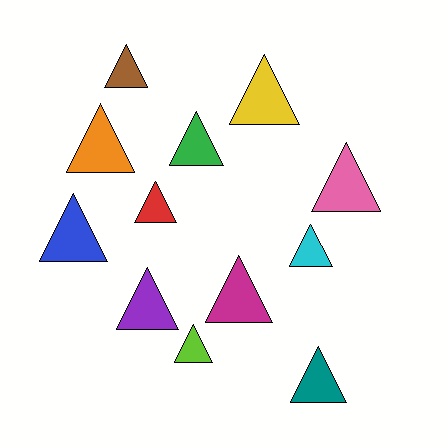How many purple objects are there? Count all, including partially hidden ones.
There is 1 purple object.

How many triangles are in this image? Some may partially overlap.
There are 12 triangles.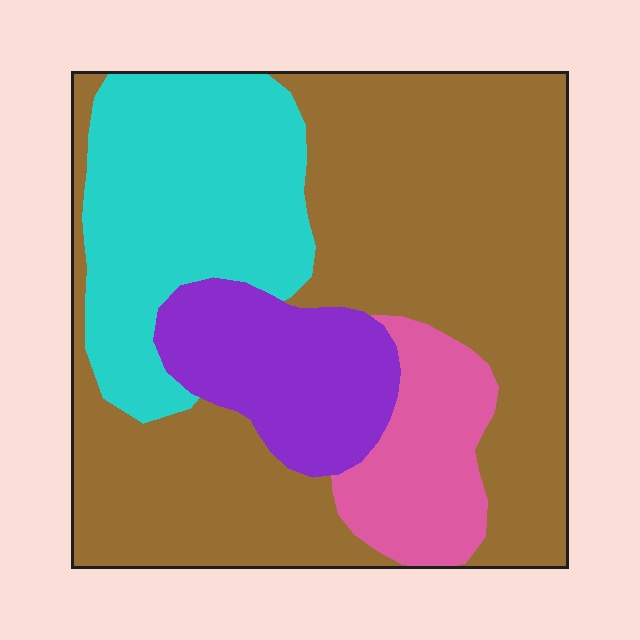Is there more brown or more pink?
Brown.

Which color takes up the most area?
Brown, at roughly 55%.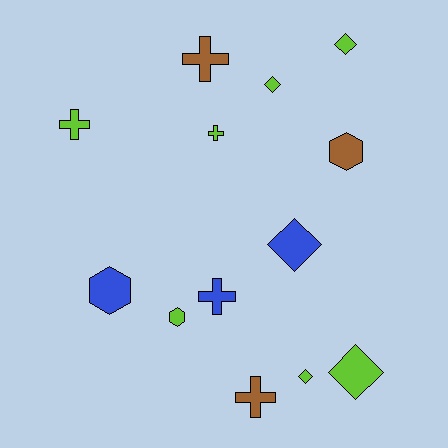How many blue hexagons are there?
There is 1 blue hexagon.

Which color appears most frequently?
Lime, with 7 objects.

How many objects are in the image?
There are 13 objects.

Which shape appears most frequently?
Cross, with 5 objects.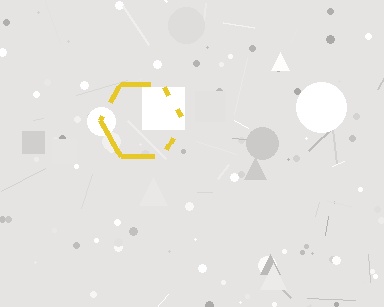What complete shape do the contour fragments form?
The contour fragments form a hexagon.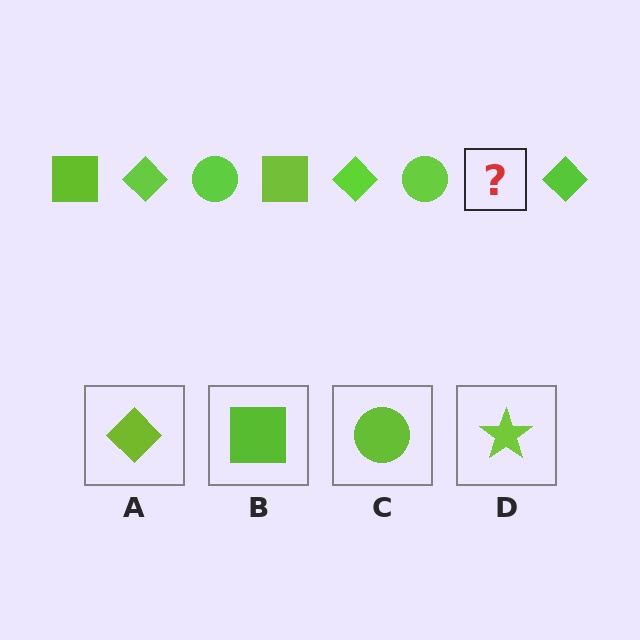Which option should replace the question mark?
Option B.